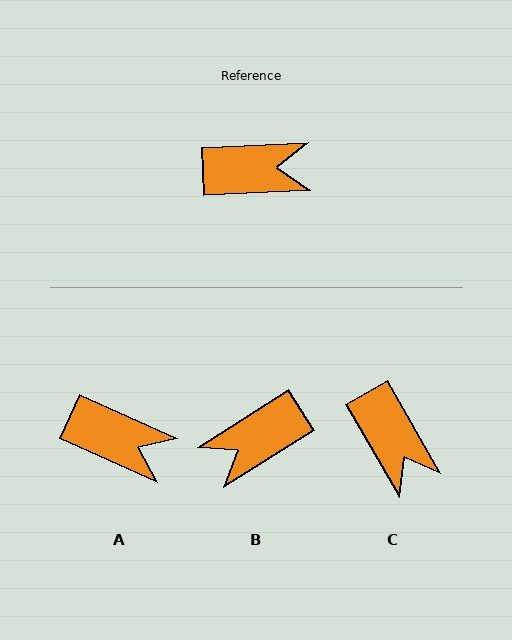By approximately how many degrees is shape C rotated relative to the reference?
Approximately 63 degrees clockwise.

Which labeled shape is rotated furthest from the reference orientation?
B, about 150 degrees away.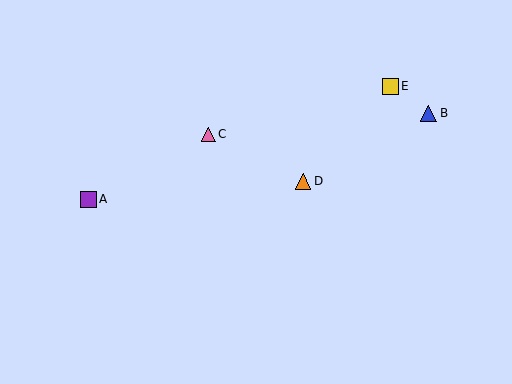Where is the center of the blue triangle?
The center of the blue triangle is at (429, 113).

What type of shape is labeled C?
Shape C is a pink triangle.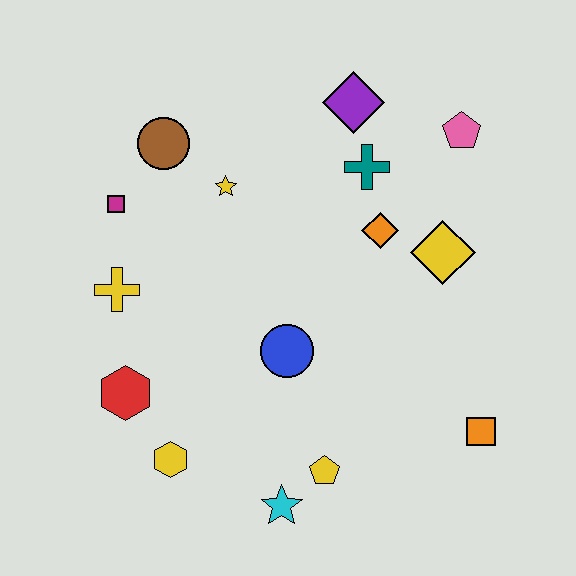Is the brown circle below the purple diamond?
Yes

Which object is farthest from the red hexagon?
The pink pentagon is farthest from the red hexagon.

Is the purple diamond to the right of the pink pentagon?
No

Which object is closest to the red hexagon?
The yellow hexagon is closest to the red hexagon.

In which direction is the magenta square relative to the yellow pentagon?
The magenta square is above the yellow pentagon.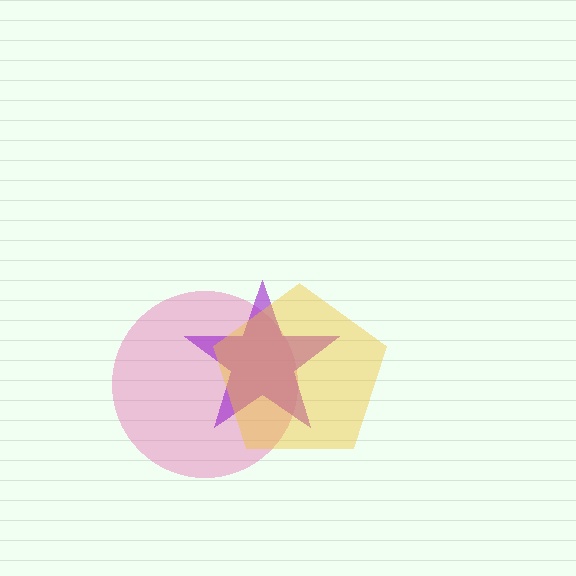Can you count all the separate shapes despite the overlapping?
Yes, there are 3 separate shapes.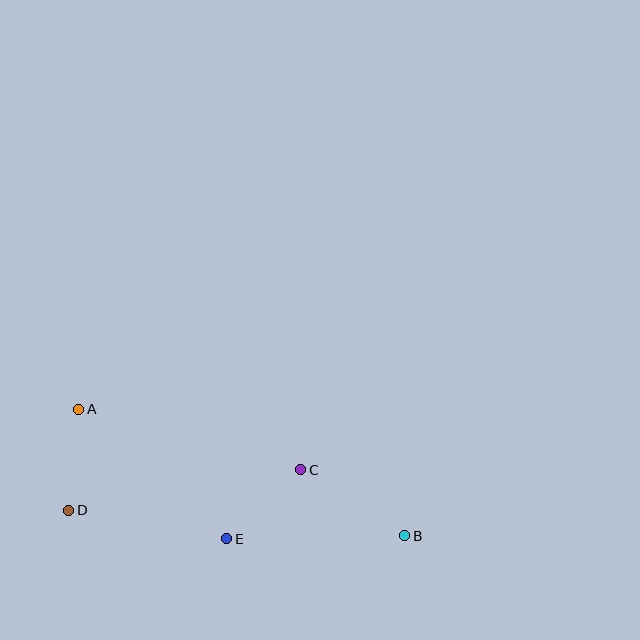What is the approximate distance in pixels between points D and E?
The distance between D and E is approximately 160 pixels.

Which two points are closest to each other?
Points A and D are closest to each other.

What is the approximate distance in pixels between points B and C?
The distance between B and C is approximately 123 pixels.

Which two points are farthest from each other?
Points A and B are farthest from each other.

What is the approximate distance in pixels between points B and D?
The distance between B and D is approximately 337 pixels.